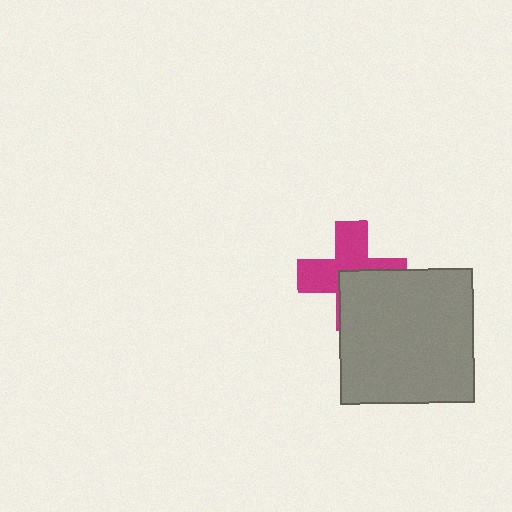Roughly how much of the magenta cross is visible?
About half of it is visible (roughly 57%).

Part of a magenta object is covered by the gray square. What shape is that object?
It is a cross.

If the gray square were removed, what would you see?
You would see the complete magenta cross.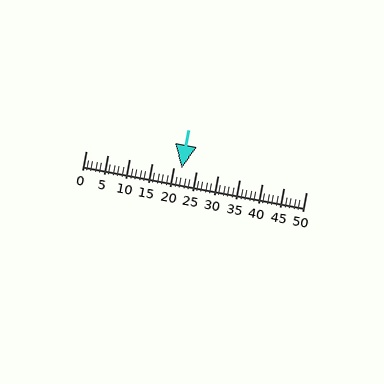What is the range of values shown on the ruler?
The ruler shows values from 0 to 50.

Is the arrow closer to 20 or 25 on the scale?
The arrow is closer to 20.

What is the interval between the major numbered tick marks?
The major tick marks are spaced 5 units apart.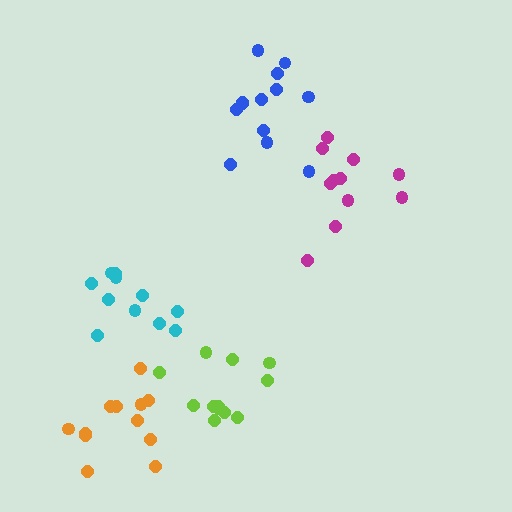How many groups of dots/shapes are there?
There are 5 groups.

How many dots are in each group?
Group 1: 11 dots, Group 2: 12 dots, Group 3: 13 dots, Group 4: 11 dots, Group 5: 12 dots (59 total).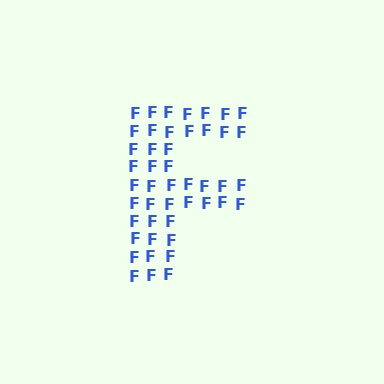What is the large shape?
The large shape is the letter F.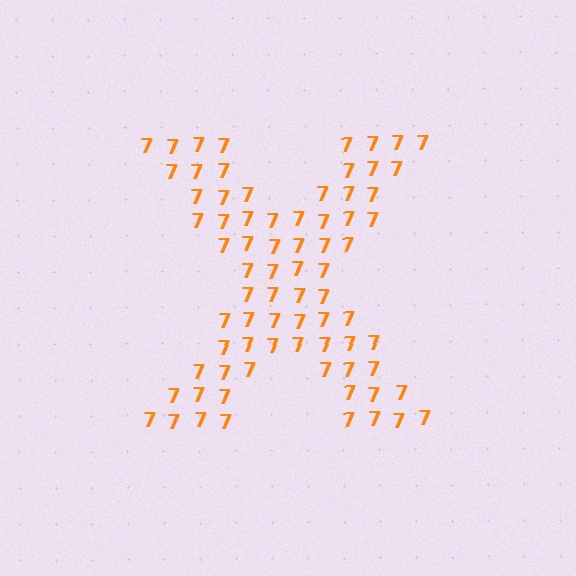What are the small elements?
The small elements are digit 7's.